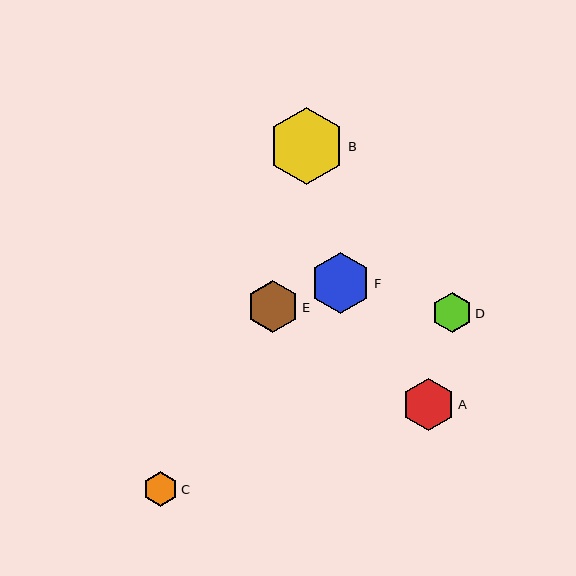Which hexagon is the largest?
Hexagon B is the largest with a size of approximately 77 pixels.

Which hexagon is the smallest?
Hexagon C is the smallest with a size of approximately 34 pixels.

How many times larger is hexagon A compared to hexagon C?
Hexagon A is approximately 1.5 times the size of hexagon C.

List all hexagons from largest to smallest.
From largest to smallest: B, F, A, E, D, C.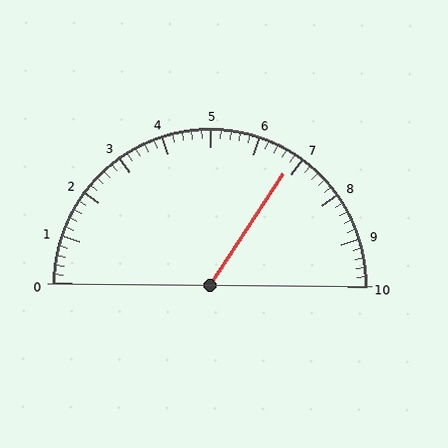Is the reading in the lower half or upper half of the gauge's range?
The reading is in the upper half of the range (0 to 10).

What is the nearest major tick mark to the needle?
The nearest major tick mark is 7.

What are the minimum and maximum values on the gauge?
The gauge ranges from 0 to 10.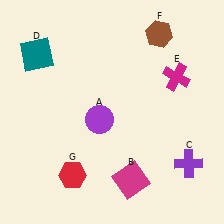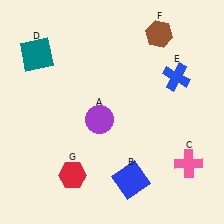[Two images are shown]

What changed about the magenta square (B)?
In Image 1, B is magenta. In Image 2, it changed to blue.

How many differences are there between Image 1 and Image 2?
There are 3 differences between the two images.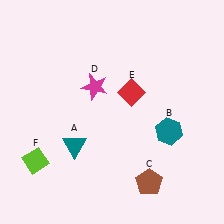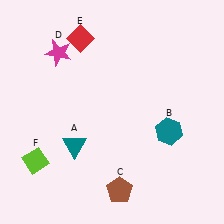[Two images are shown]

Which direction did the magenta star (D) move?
The magenta star (D) moved left.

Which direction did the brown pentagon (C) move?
The brown pentagon (C) moved left.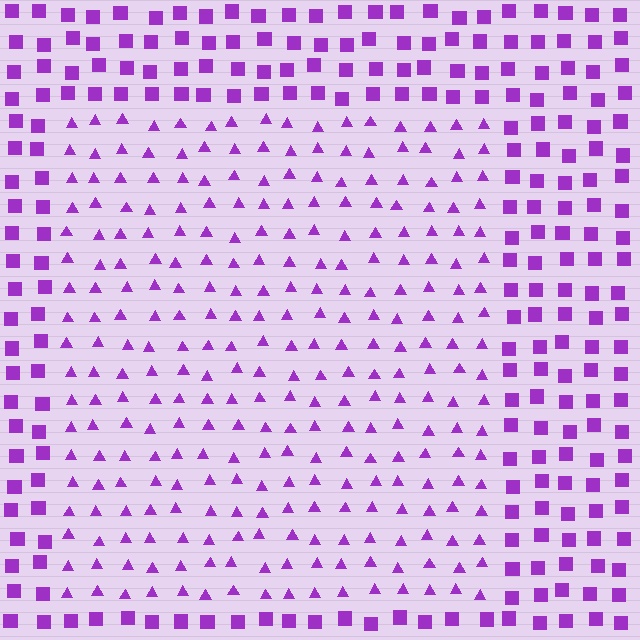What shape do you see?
I see a rectangle.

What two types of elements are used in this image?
The image uses triangles inside the rectangle region and squares outside it.